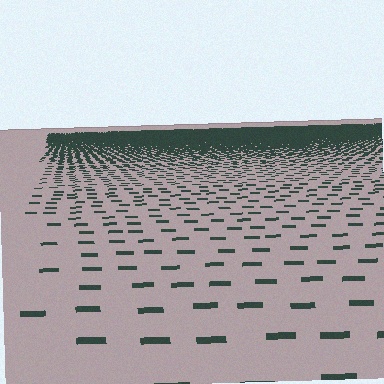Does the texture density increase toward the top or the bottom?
Density increases toward the top.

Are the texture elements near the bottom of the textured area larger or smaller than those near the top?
Larger. Near the bottom, elements are closer to the viewer and appear at a bigger on-screen size.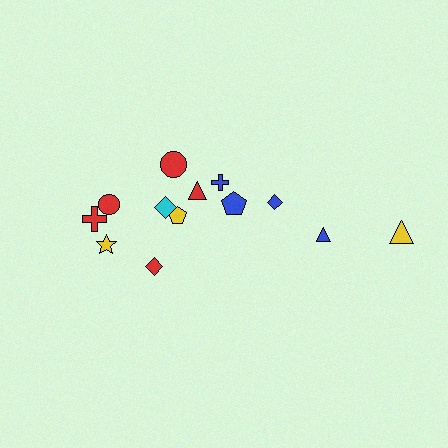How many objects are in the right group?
There are 5 objects.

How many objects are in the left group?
There are 8 objects.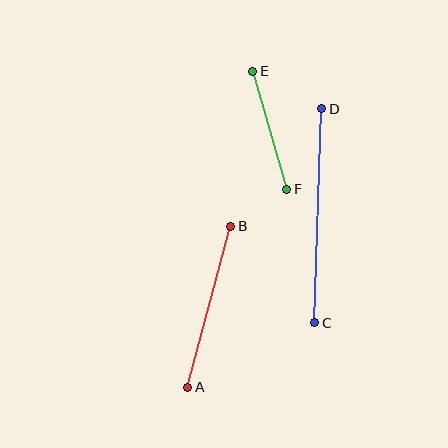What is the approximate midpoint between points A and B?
The midpoint is at approximately (209, 307) pixels.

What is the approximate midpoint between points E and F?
The midpoint is at approximately (270, 130) pixels.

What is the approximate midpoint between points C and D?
The midpoint is at approximately (318, 216) pixels.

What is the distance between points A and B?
The distance is approximately 167 pixels.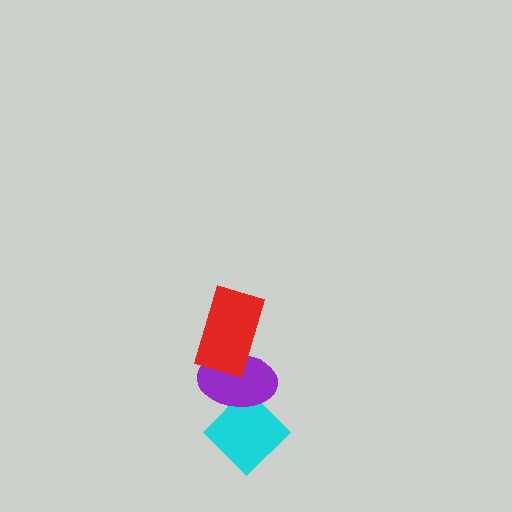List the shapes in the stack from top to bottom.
From top to bottom: the red rectangle, the purple ellipse, the cyan diamond.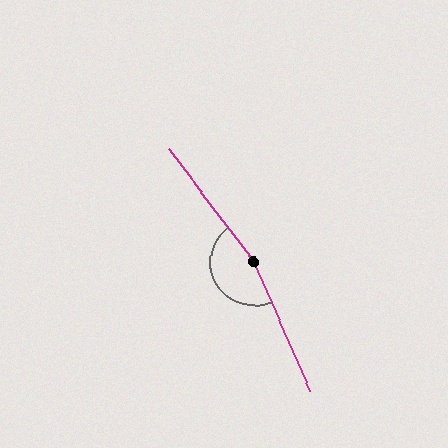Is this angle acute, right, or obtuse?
It is obtuse.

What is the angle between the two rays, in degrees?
Approximately 167 degrees.